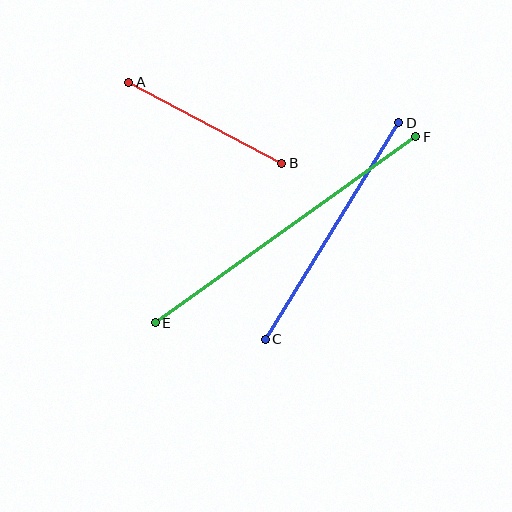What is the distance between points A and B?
The distance is approximately 173 pixels.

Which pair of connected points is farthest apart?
Points E and F are farthest apart.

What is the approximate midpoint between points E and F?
The midpoint is at approximately (286, 230) pixels.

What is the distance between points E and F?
The distance is approximately 320 pixels.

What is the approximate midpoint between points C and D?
The midpoint is at approximately (332, 231) pixels.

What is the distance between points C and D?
The distance is approximately 254 pixels.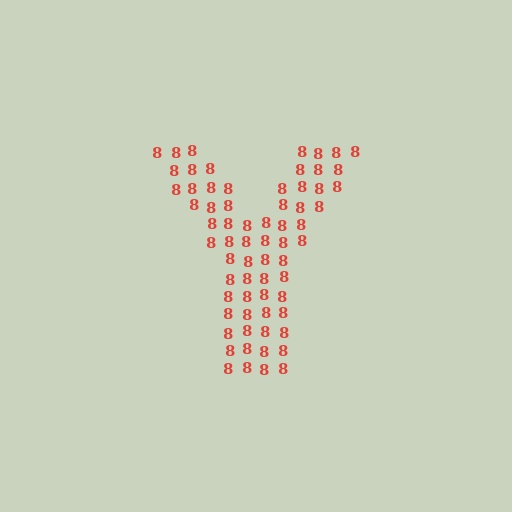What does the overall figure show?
The overall figure shows the letter Y.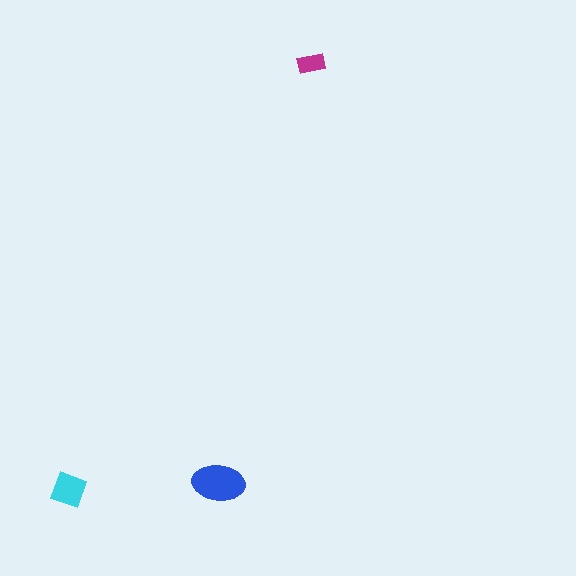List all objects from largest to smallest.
The blue ellipse, the cyan square, the magenta rectangle.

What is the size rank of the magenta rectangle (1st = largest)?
3rd.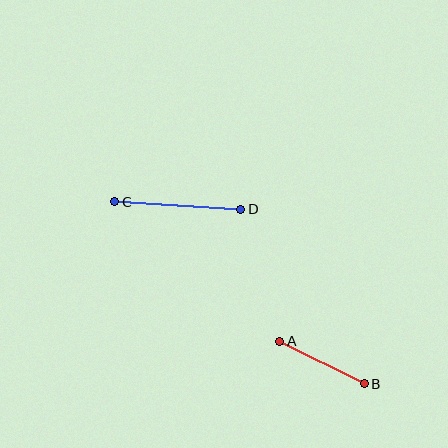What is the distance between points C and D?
The distance is approximately 126 pixels.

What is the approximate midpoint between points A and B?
The midpoint is at approximately (322, 362) pixels.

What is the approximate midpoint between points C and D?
The midpoint is at approximately (178, 206) pixels.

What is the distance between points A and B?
The distance is approximately 95 pixels.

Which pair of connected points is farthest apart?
Points C and D are farthest apart.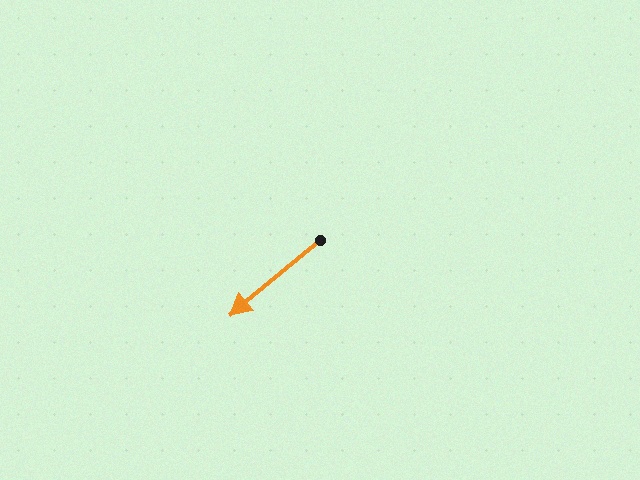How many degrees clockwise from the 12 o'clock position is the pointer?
Approximately 230 degrees.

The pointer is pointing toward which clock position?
Roughly 8 o'clock.